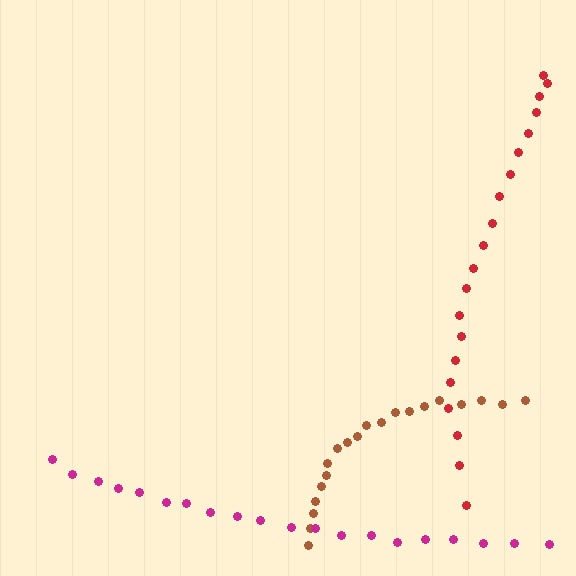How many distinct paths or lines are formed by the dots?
There are 3 distinct paths.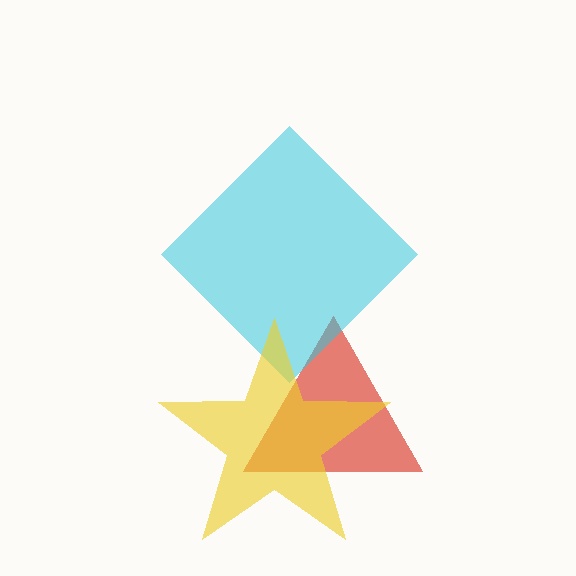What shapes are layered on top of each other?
The layered shapes are: a red triangle, a cyan diamond, a yellow star.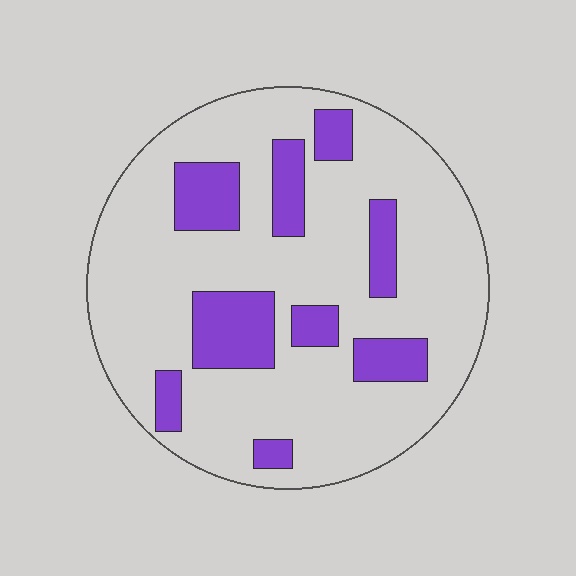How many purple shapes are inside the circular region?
9.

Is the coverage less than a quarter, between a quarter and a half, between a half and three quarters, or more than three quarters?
Less than a quarter.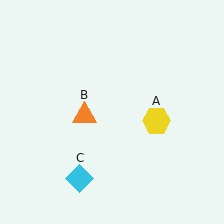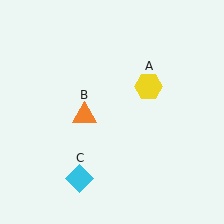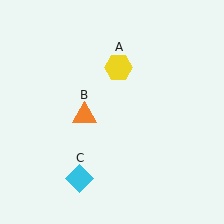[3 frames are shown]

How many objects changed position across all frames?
1 object changed position: yellow hexagon (object A).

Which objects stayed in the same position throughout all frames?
Orange triangle (object B) and cyan diamond (object C) remained stationary.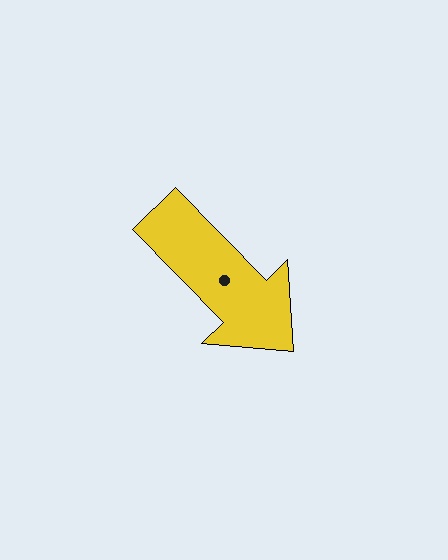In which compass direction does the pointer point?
Southeast.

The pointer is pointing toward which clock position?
Roughly 5 o'clock.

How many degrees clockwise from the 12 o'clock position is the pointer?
Approximately 136 degrees.